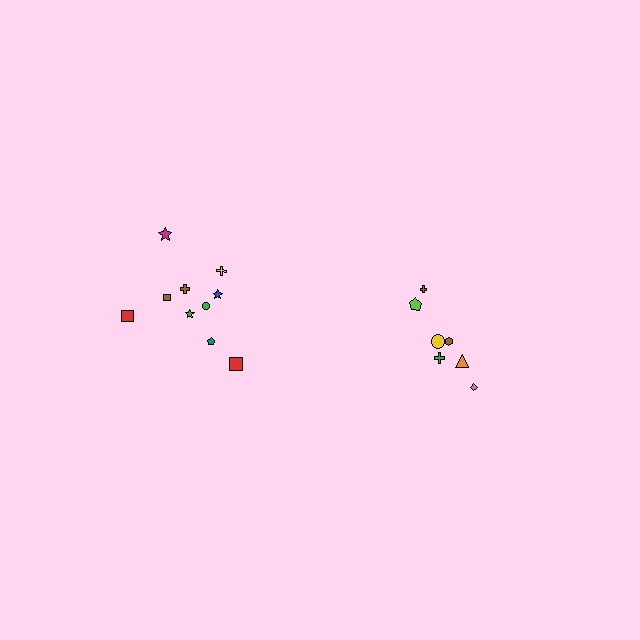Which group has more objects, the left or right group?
The left group.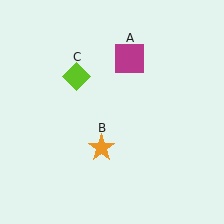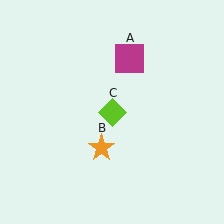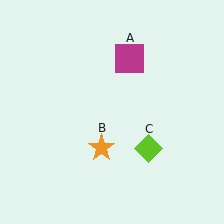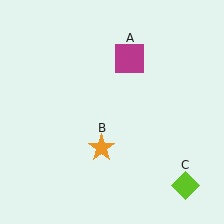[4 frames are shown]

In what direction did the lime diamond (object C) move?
The lime diamond (object C) moved down and to the right.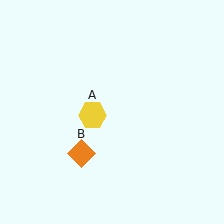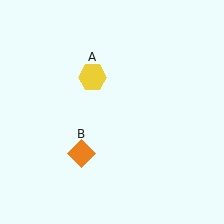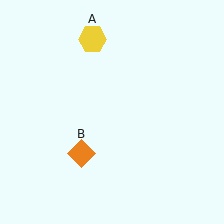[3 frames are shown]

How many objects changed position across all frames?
1 object changed position: yellow hexagon (object A).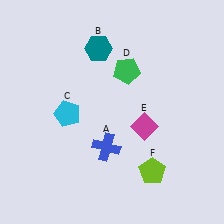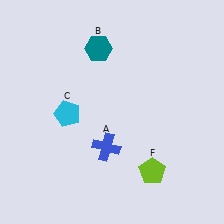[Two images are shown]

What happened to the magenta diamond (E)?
The magenta diamond (E) was removed in Image 2. It was in the bottom-right area of Image 1.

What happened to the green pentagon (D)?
The green pentagon (D) was removed in Image 2. It was in the top-right area of Image 1.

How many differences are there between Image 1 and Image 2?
There are 2 differences between the two images.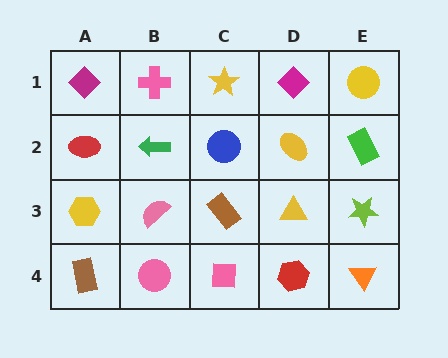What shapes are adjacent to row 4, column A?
A yellow hexagon (row 3, column A), a pink circle (row 4, column B).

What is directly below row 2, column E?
A lime star.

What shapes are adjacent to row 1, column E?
A green rectangle (row 2, column E), a magenta diamond (row 1, column D).